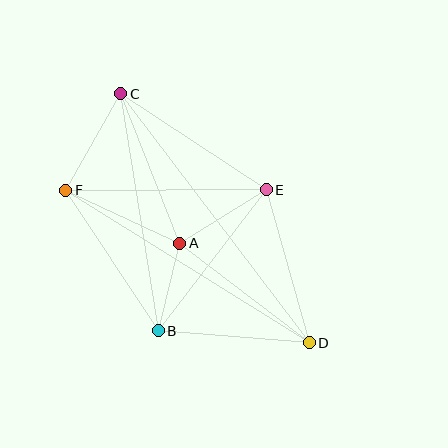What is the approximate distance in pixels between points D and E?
The distance between D and E is approximately 159 pixels.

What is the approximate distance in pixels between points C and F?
The distance between C and F is approximately 111 pixels.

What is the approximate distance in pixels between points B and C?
The distance between B and C is approximately 240 pixels.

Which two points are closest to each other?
Points A and B are closest to each other.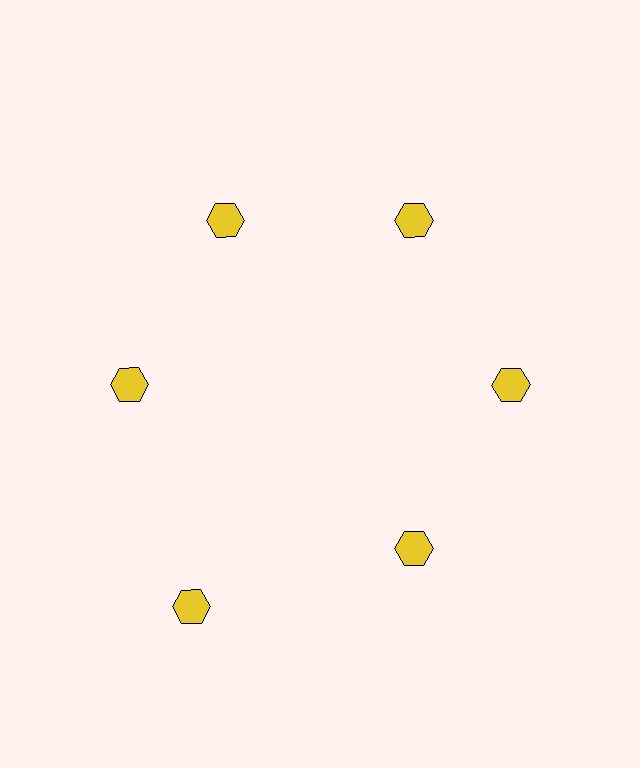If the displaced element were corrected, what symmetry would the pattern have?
It would have 6-fold rotational symmetry — the pattern would map onto itself every 60 degrees.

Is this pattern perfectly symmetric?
No. The 6 yellow hexagons are arranged in a ring, but one element near the 7 o'clock position is pushed outward from the center, breaking the 6-fold rotational symmetry.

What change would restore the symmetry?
The symmetry would be restored by moving it inward, back onto the ring so that all 6 hexagons sit at equal angles and equal distance from the center.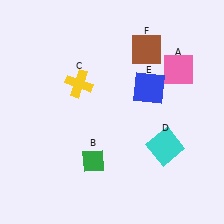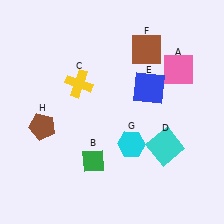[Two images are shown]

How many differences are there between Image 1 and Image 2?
There are 2 differences between the two images.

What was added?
A cyan hexagon (G), a brown pentagon (H) were added in Image 2.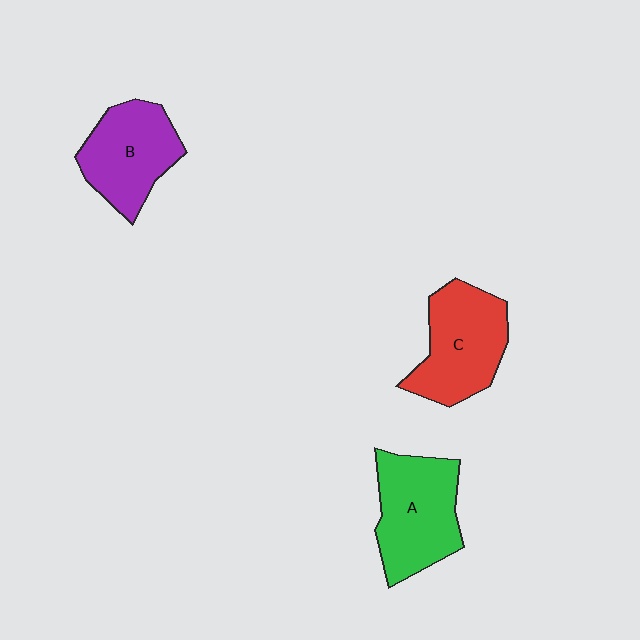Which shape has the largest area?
Shape A (green).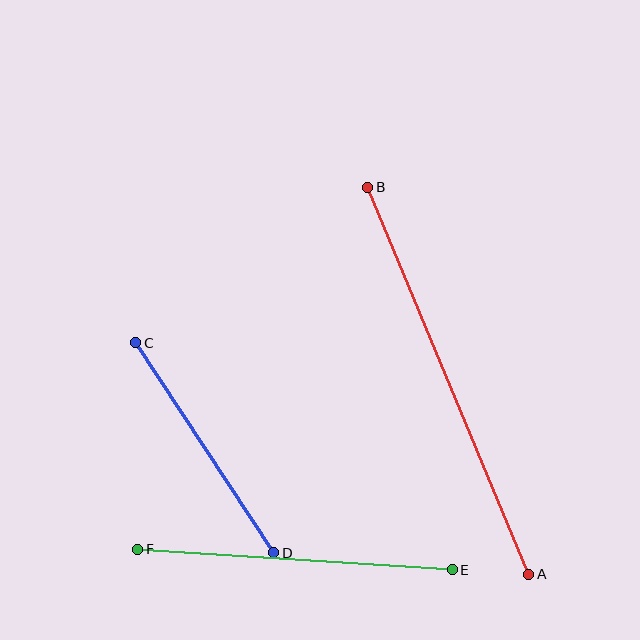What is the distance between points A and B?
The distance is approximately 419 pixels.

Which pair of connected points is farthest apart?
Points A and B are farthest apart.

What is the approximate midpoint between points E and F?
The midpoint is at approximately (295, 560) pixels.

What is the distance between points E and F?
The distance is approximately 316 pixels.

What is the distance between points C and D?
The distance is approximately 251 pixels.